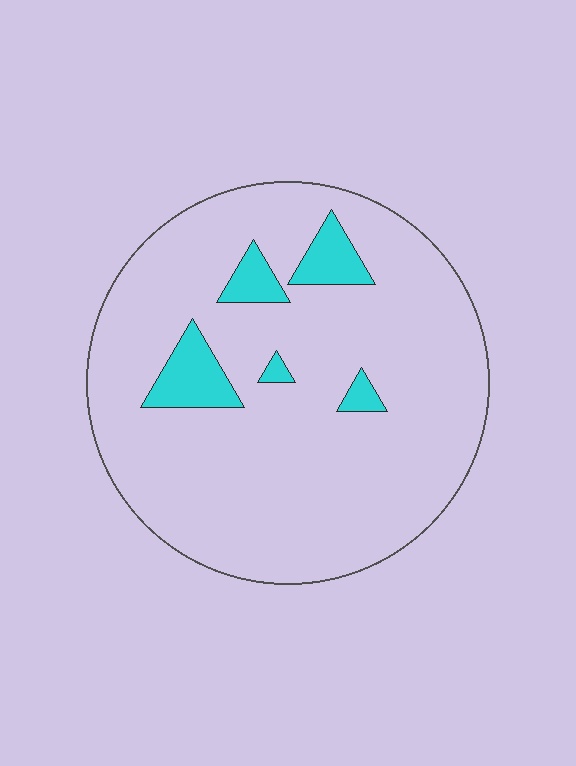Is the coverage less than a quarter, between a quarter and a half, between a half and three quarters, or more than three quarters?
Less than a quarter.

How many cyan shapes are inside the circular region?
5.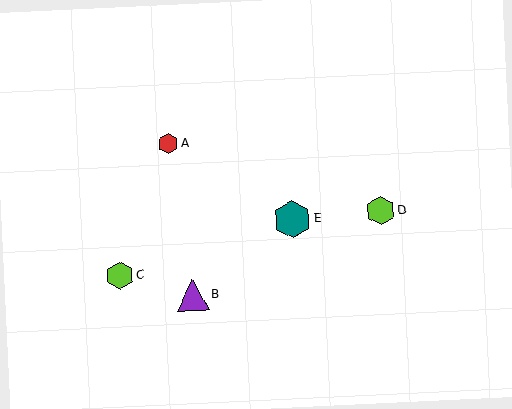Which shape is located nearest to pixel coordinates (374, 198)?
The lime hexagon (labeled D) at (381, 211) is nearest to that location.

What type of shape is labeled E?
Shape E is a teal hexagon.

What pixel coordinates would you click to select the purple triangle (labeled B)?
Click at (193, 295) to select the purple triangle B.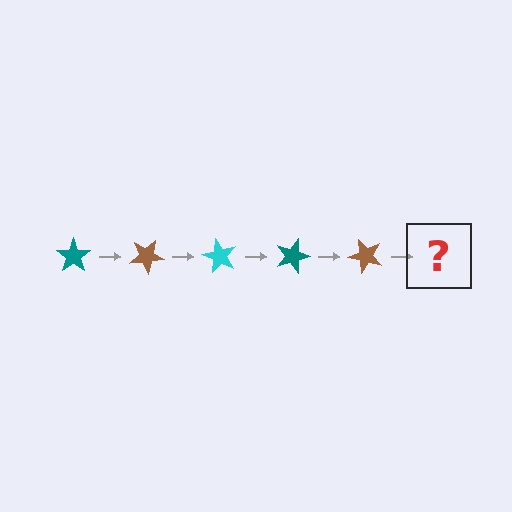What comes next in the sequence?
The next element should be a cyan star, rotated 150 degrees from the start.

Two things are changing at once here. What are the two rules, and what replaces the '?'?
The two rules are that it rotates 30 degrees each step and the color cycles through teal, brown, and cyan. The '?' should be a cyan star, rotated 150 degrees from the start.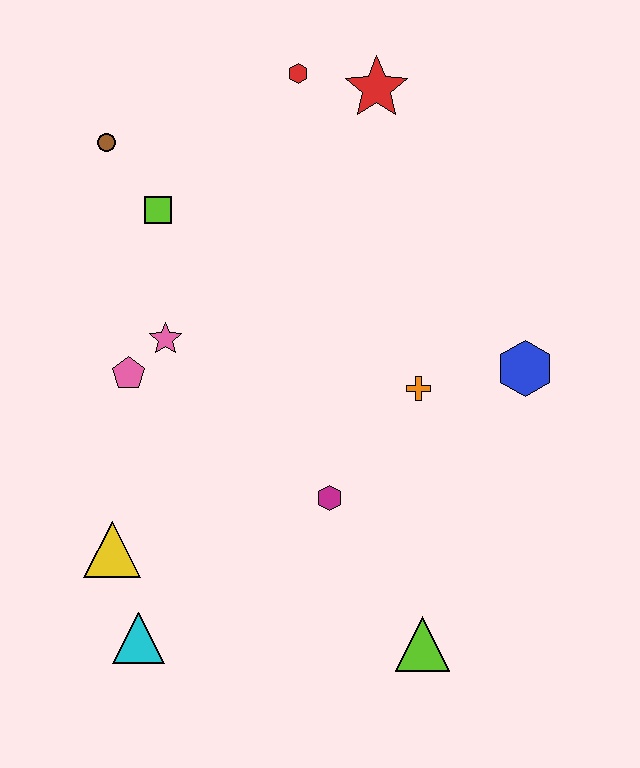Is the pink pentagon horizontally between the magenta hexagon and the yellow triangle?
Yes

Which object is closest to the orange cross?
The blue hexagon is closest to the orange cross.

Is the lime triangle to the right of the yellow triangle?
Yes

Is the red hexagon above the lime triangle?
Yes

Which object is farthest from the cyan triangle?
The red star is farthest from the cyan triangle.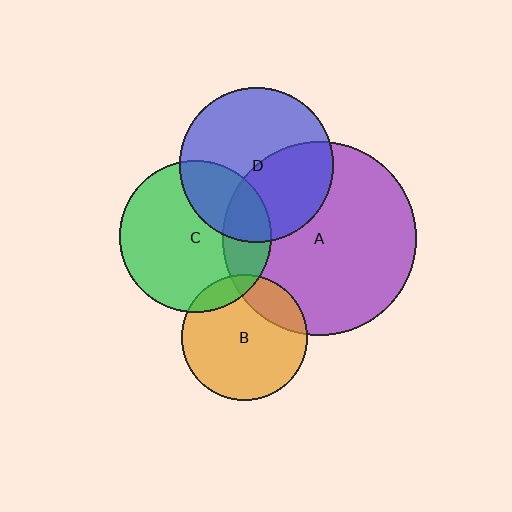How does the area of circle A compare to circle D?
Approximately 1.6 times.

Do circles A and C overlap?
Yes.